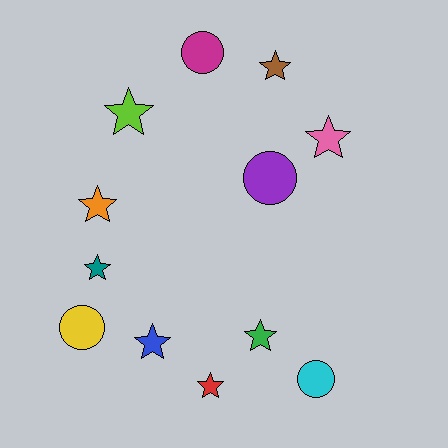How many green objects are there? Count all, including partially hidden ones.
There is 1 green object.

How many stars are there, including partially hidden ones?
There are 8 stars.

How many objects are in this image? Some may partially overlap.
There are 12 objects.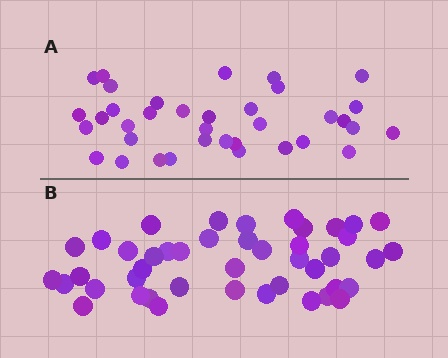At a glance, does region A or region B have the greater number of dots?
Region B (the bottom region) has more dots.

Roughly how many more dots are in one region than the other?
Region B has roughly 8 or so more dots than region A.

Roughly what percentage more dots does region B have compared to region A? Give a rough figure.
About 20% more.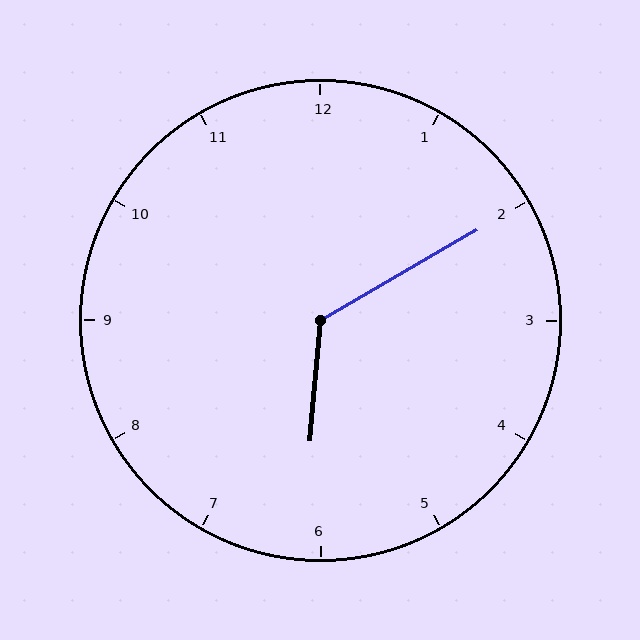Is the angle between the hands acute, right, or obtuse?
It is obtuse.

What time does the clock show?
6:10.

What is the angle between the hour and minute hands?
Approximately 125 degrees.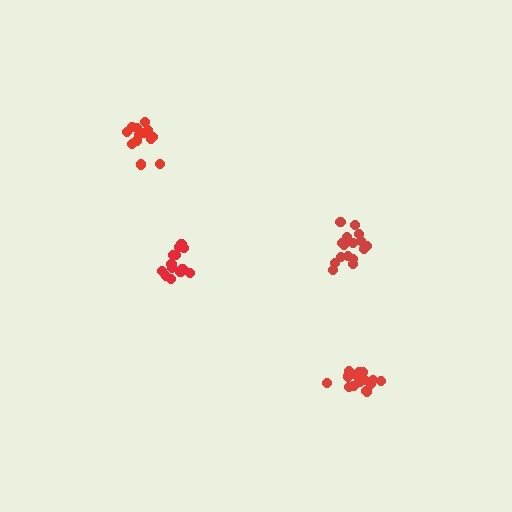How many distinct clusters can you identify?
There are 4 distinct clusters.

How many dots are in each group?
Group 1: 14 dots, Group 2: 16 dots, Group 3: 17 dots, Group 4: 14 dots (61 total).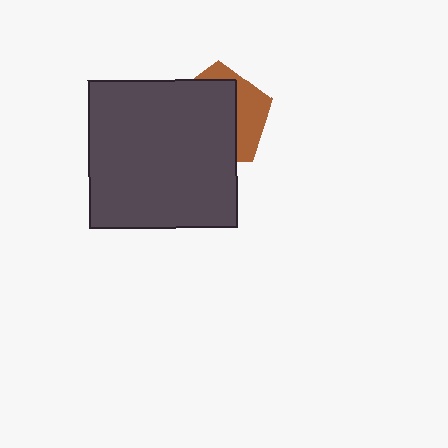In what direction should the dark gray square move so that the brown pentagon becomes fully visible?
The dark gray square should move toward the lower-left. That is the shortest direction to clear the overlap and leave the brown pentagon fully visible.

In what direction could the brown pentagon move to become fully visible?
The brown pentagon could move toward the upper-right. That would shift it out from behind the dark gray square entirely.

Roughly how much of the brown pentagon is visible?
A small part of it is visible (roughly 35%).